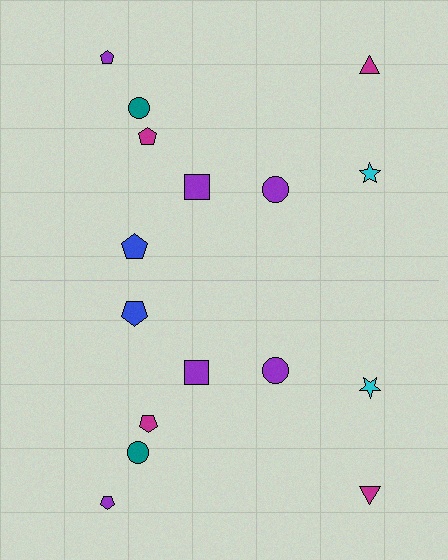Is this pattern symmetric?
Yes, this pattern has bilateral (reflection) symmetry.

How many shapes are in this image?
There are 16 shapes in this image.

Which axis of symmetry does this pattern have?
The pattern has a horizontal axis of symmetry running through the center of the image.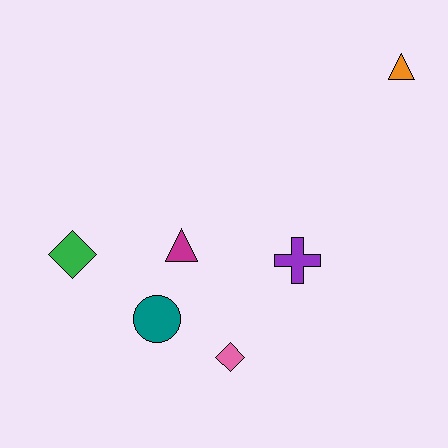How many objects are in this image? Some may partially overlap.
There are 6 objects.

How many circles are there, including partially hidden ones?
There is 1 circle.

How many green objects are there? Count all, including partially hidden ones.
There is 1 green object.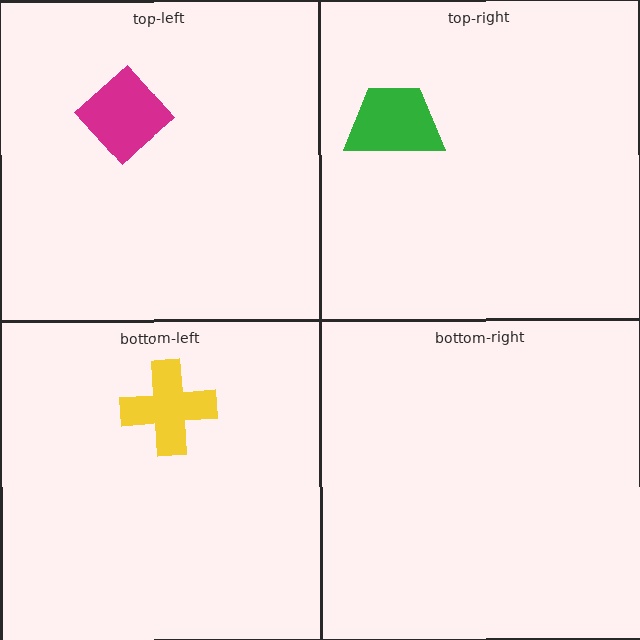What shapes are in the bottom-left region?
The yellow cross.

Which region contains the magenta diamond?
The top-left region.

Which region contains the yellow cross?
The bottom-left region.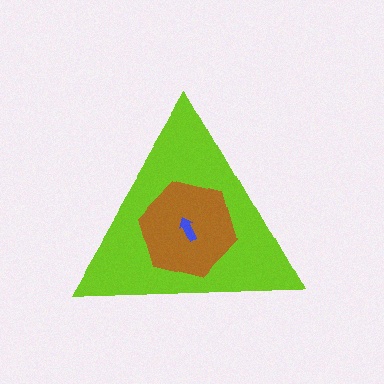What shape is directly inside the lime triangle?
The brown hexagon.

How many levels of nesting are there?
3.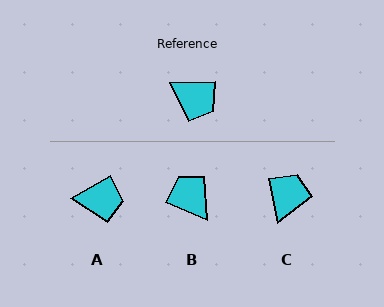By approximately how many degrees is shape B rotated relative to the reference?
Approximately 157 degrees counter-clockwise.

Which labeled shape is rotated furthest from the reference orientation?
B, about 157 degrees away.